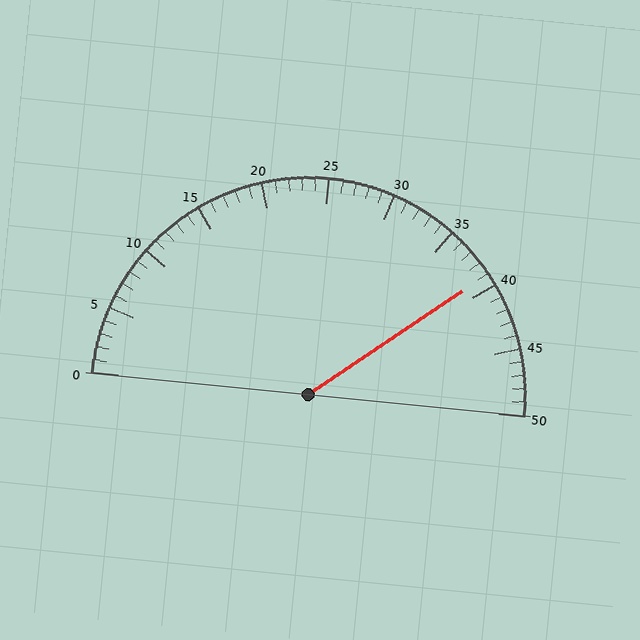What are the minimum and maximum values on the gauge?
The gauge ranges from 0 to 50.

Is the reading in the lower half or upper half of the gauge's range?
The reading is in the upper half of the range (0 to 50).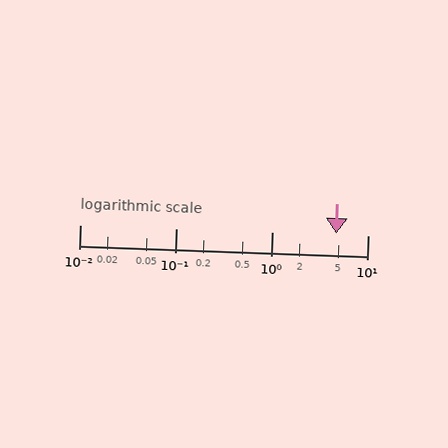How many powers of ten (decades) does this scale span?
The scale spans 3 decades, from 0.01 to 10.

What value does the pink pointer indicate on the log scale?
The pointer indicates approximately 4.7.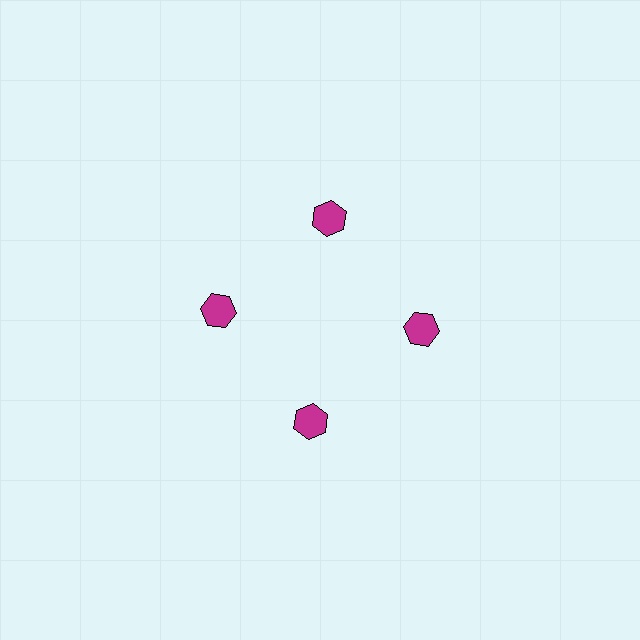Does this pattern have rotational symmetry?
Yes, this pattern has 4-fold rotational symmetry. It looks the same after rotating 90 degrees around the center.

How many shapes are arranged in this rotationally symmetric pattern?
There are 4 shapes, arranged in 4 groups of 1.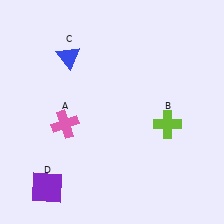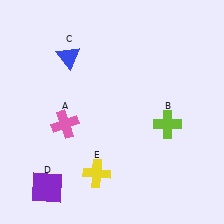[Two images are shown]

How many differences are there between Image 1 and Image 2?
There is 1 difference between the two images.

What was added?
A yellow cross (E) was added in Image 2.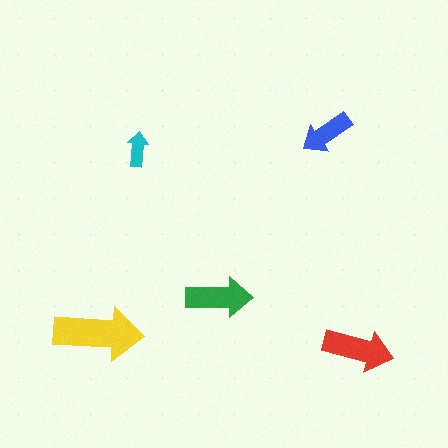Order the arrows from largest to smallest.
the yellow one, the red one, the green one, the blue one, the cyan one.